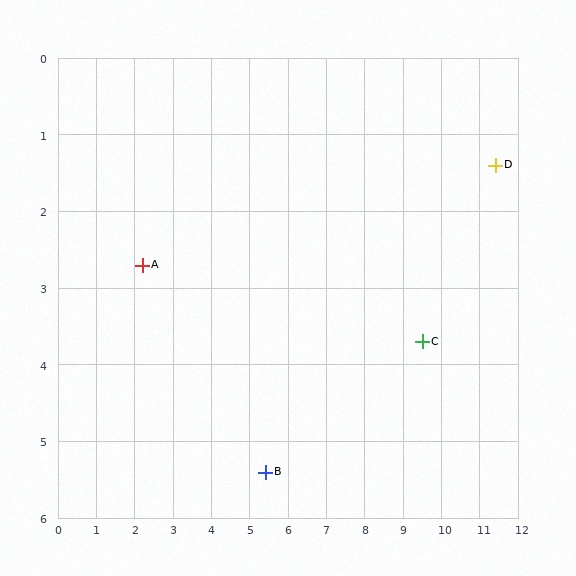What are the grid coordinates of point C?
Point C is at approximately (9.5, 3.7).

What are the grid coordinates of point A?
Point A is at approximately (2.2, 2.7).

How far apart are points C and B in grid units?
Points C and B are about 4.4 grid units apart.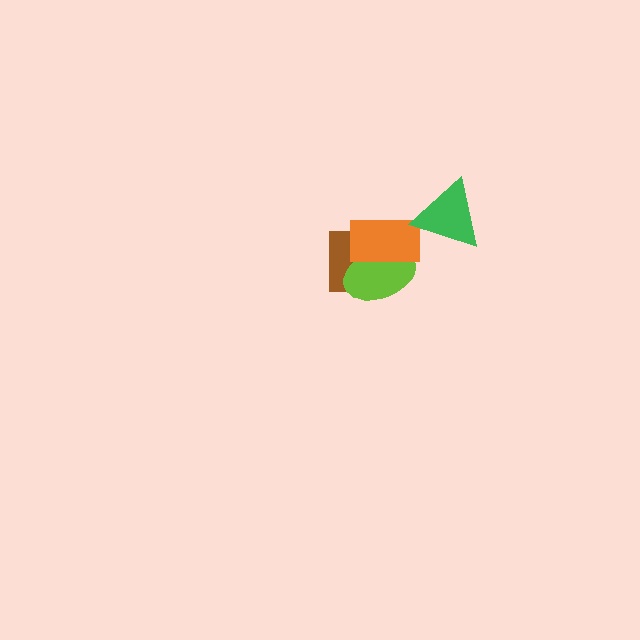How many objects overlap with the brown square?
2 objects overlap with the brown square.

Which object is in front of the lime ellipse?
The orange rectangle is in front of the lime ellipse.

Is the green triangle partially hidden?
No, no other shape covers it.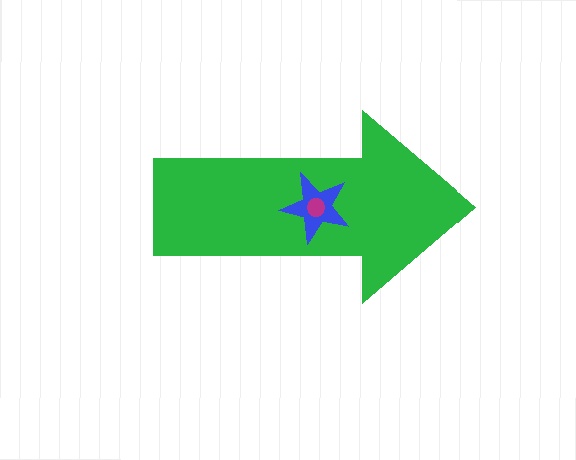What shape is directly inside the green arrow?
The blue star.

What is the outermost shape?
The green arrow.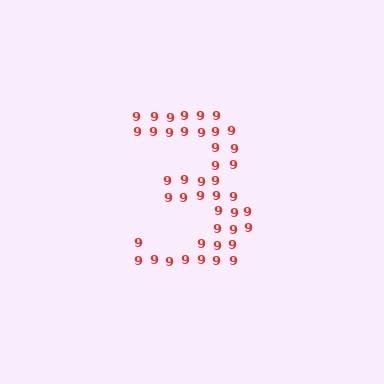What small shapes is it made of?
It is made of small digit 9's.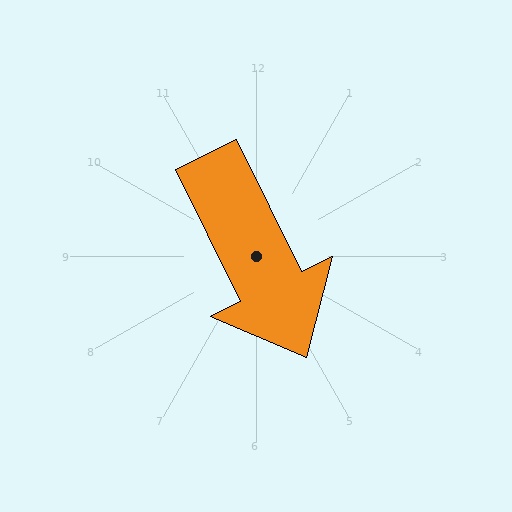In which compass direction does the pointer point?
Southeast.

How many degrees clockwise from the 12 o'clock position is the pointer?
Approximately 154 degrees.